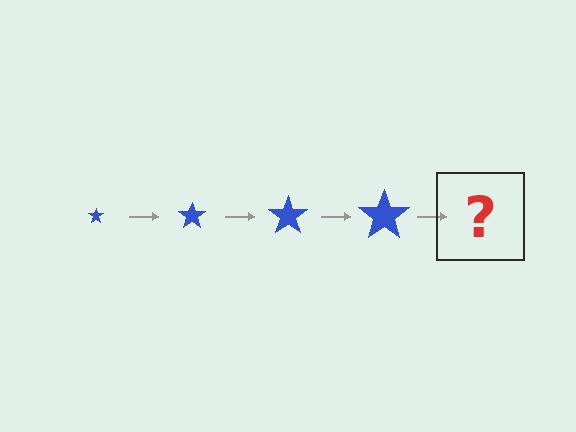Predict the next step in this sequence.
The next step is a blue star, larger than the previous one.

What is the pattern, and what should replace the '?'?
The pattern is that the star gets progressively larger each step. The '?' should be a blue star, larger than the previous one.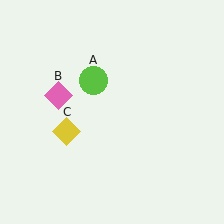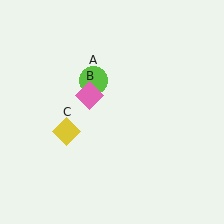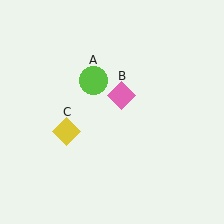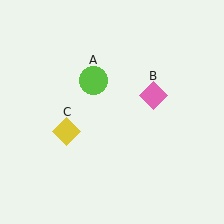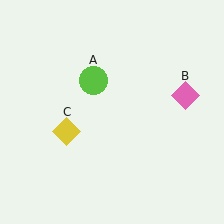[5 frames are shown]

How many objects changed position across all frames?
1 object changed position: pink diamond (object B).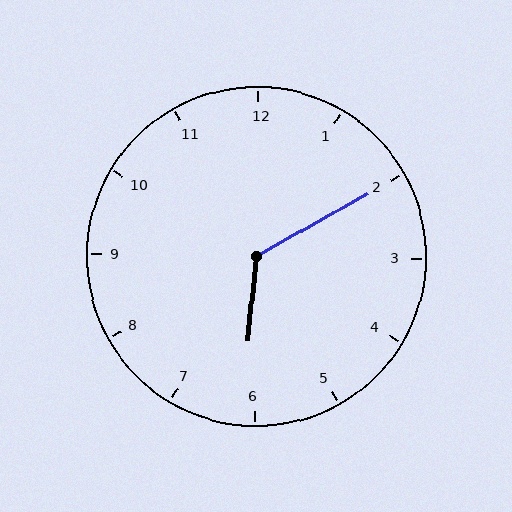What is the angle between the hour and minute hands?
Approximately 125 degrees.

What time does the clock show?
6:10.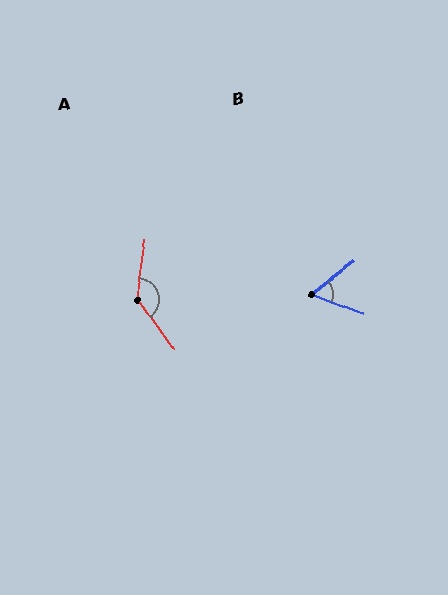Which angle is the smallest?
B, at approximately 59 degrees.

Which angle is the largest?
A, at approximately 136 degrees.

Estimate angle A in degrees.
Approximately 136 degrees.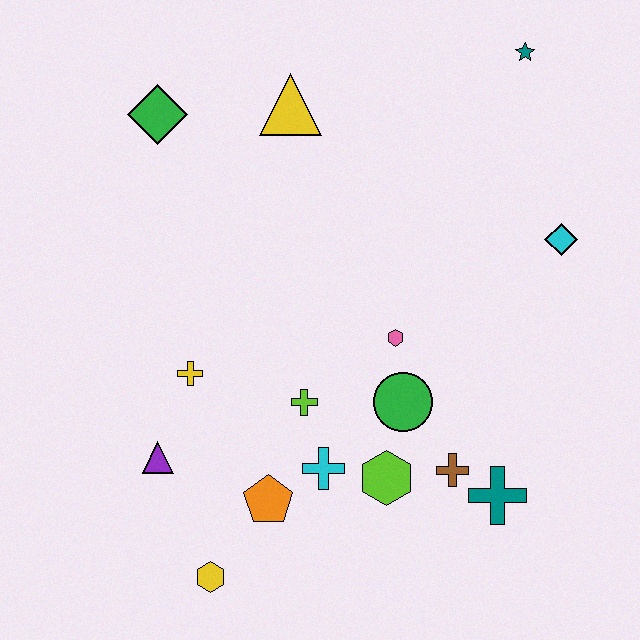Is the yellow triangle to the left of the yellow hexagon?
No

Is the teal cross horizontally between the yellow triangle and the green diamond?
No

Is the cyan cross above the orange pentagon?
Yes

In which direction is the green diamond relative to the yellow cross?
The green diamond is above the yellow cross.